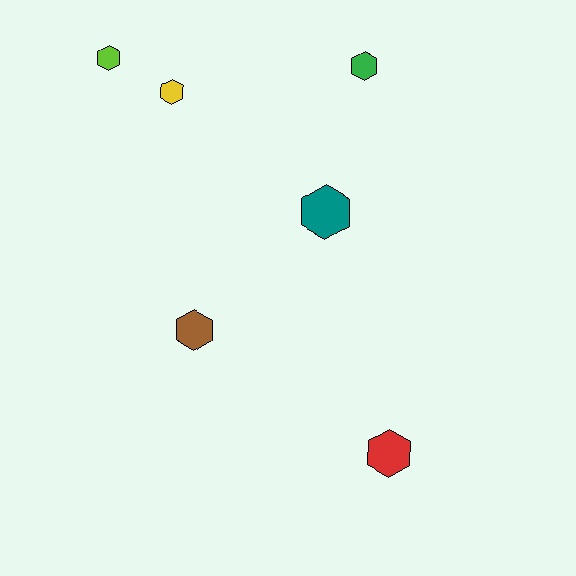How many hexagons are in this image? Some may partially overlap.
There are 6 hexagons.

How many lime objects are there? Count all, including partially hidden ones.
There is 1 lime object.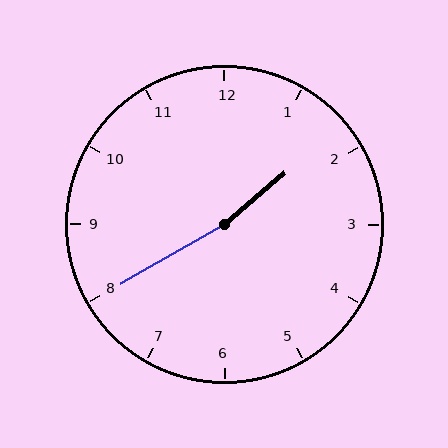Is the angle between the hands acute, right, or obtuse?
It is obtuse.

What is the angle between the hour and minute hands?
Approximately 170 degrees.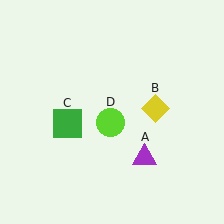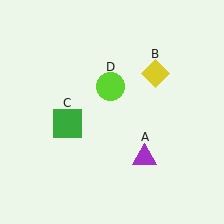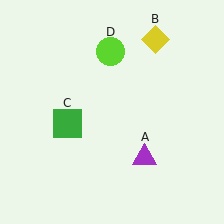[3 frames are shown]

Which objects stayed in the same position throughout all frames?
Purple triangle (object A) and green square (object C) remained stationary.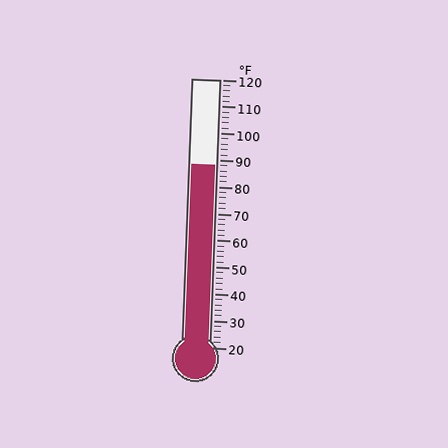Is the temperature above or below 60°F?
The temperature is above 60°F.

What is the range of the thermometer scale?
The thermometer scale ranges from 20°F to 120°F.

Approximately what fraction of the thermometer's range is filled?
The thermometer is filled to approximately 70% of its range.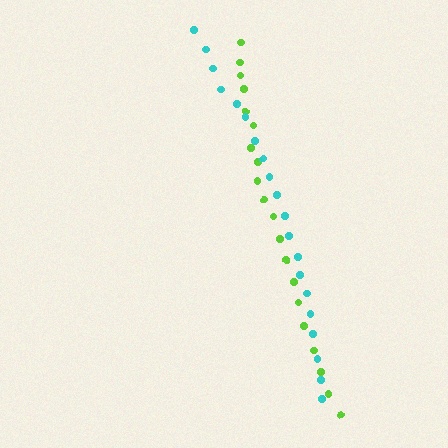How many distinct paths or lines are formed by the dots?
There are 2 distinct paths.